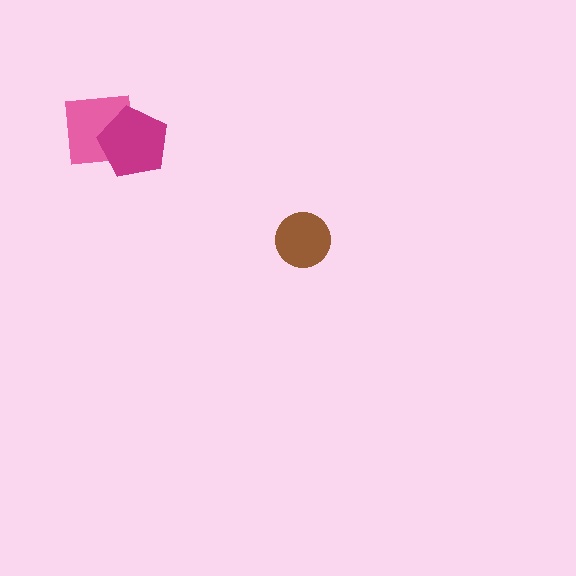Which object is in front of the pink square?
The magenta pentagon is in front of the pink square.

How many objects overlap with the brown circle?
0 objects overlap with the brown circle.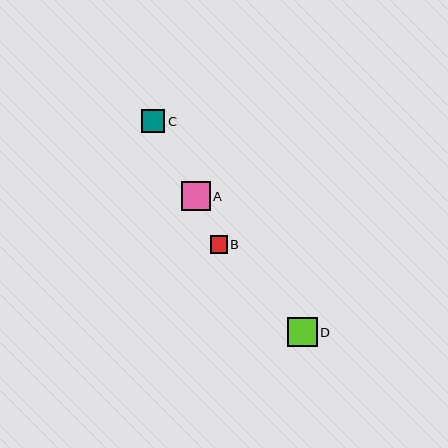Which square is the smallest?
Square B is the smallest with a size of approximately 17 pixels.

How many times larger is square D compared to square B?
Square D is approximately 1.7 times the size of square B.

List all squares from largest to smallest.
From largest to smallest: D, A, C, B.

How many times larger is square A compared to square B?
Square A is approximately 1.7 times the size of square B.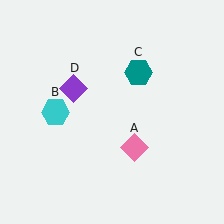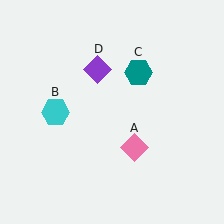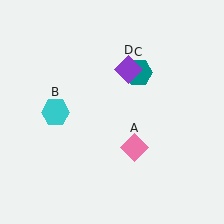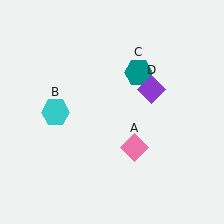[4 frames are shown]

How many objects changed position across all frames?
1 object changed position: purple diamond (object D).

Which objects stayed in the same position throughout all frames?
Pink diamond (object A) and cyan hexagon (object B) and teal hexagon (object C) remained stationary.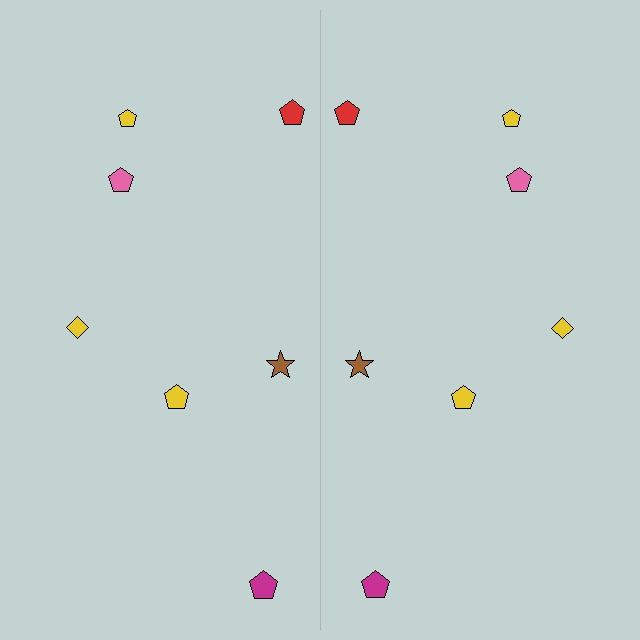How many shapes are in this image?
There are 14 shapes in this image.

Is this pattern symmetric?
Yes, this pattern has bilateral (reflection) symmetry.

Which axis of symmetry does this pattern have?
The pattern has a vertical axis of symmetry running through the center of the image.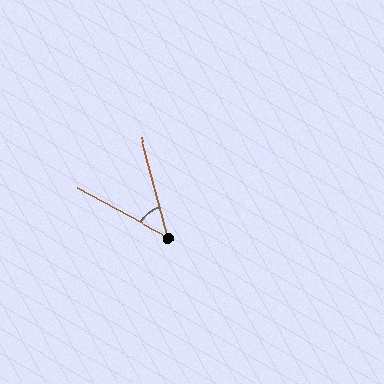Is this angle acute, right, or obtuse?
It is acute.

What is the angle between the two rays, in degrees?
Approximately 47 degrees.